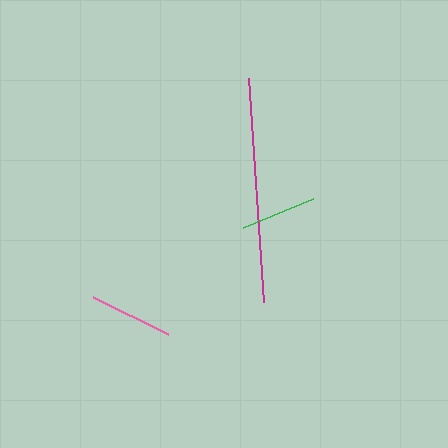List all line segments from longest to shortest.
From longest to shortest: magenta, pink, green.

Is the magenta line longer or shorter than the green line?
The magenta line is longer than the green line.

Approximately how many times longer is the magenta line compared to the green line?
The magenta line is approximately 3.0 times the length of the green line.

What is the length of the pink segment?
The pink segment is approximately 84 pixels long.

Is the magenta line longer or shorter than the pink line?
The magenta line is longer than the pink line.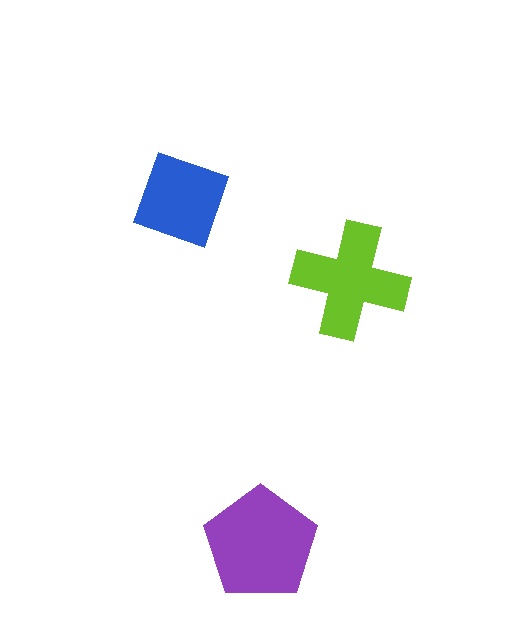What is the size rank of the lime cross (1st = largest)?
2nd.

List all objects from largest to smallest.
The purple pentagon, the lime cross, the blue diamond.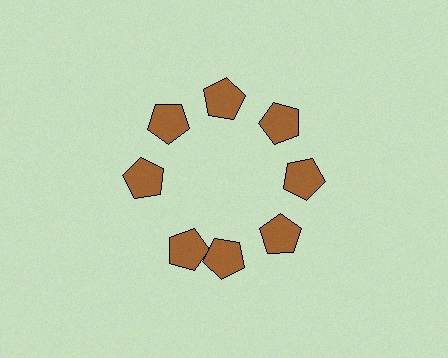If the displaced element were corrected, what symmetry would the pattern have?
It would have 8-fold rotational symmetry — the pattern would map onto itself every 45 degrees.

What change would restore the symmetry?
The symmetry would be restored by rotating it back into even spacing with its neighbors so that all 8 pentagons sit at equal angles and equal distance from the center.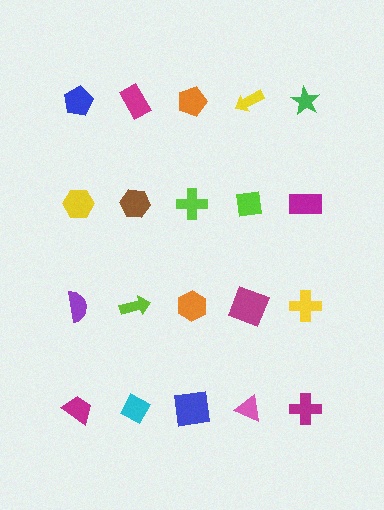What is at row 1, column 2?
A magenta rectangle.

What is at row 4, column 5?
A magenta cross.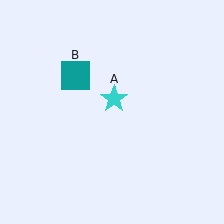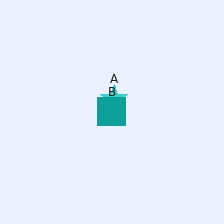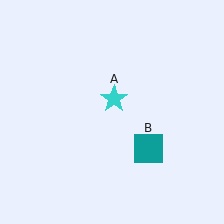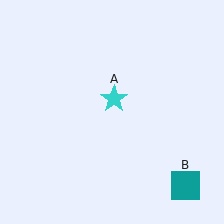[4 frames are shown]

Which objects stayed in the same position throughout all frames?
Cyan star (object A) remained stationary.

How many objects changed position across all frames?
1 object changed position: teal square (object B).